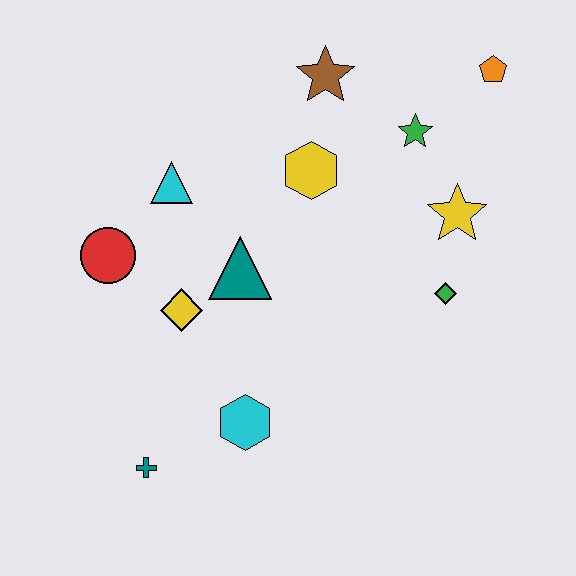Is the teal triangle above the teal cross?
Yes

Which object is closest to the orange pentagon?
The green star is closest to the orange pentagon.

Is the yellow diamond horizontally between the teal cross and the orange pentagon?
Yes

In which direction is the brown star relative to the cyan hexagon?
The brown star is above the cyan hexagon.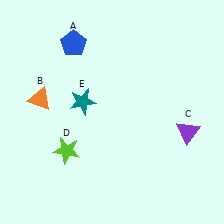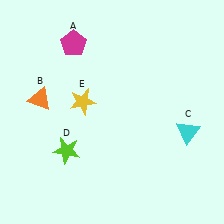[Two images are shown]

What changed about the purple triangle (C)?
In Image 1, C is purple. In Image 2, it changed to cyan.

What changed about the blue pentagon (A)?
In Image 1, A is blue. In Image 2, it changed to magenta.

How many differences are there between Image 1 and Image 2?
There are 3 differences between the two images.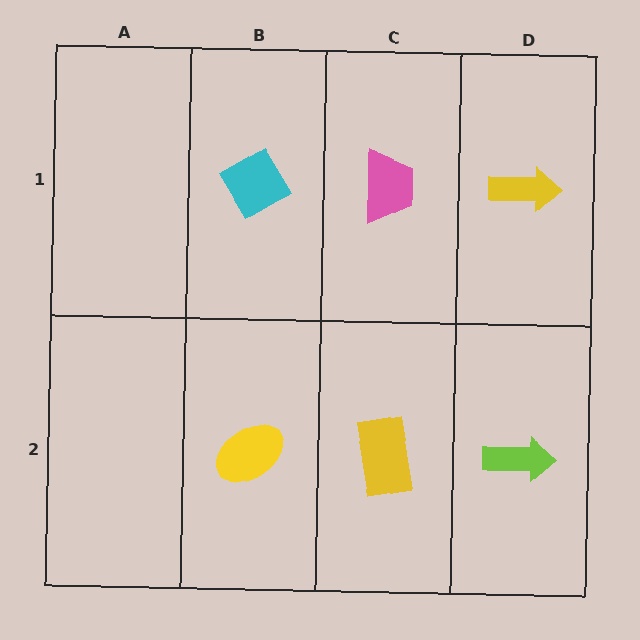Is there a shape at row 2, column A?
No, that cell is empty.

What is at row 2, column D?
A lime arrow.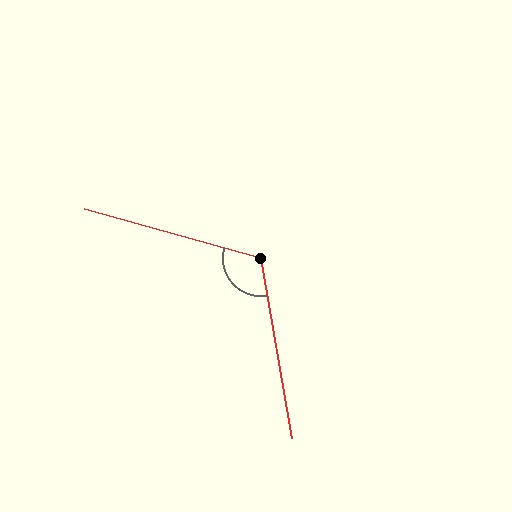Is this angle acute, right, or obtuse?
It is obtuse.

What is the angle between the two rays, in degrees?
Approximately 115 degrees.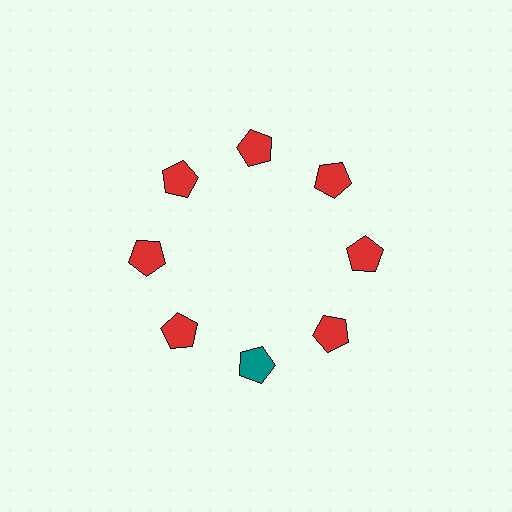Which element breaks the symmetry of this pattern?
The teal pentagon at roughly the 6 o'clock position breaks the symmetry. All other shapes are red pentagons.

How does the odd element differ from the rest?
It has a different color: teal instead of red.